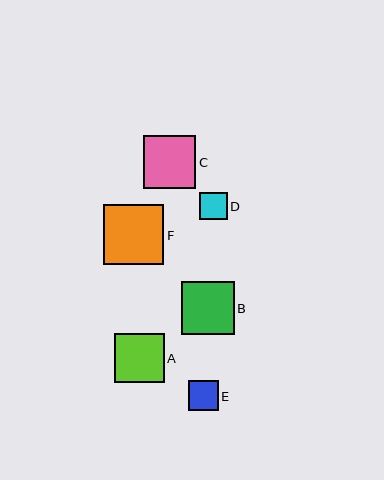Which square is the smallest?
Square D is the smallest with a size of approximately 28 pixels.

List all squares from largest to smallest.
From largest to smallest: F, C, B, A, E, D.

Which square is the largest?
Square F is the largest with a size of approximately 60 pixels.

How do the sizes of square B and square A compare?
Square B and square A are approximately the same size.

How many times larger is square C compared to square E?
Square C is approximately 1.8 times the size of square E.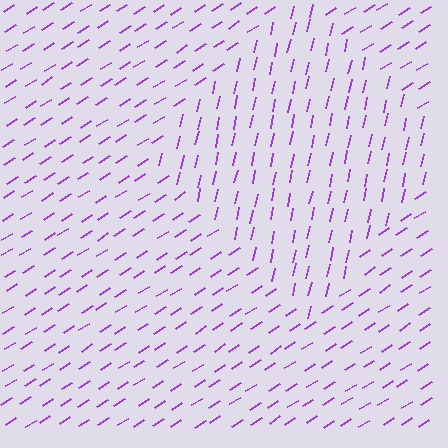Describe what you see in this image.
The image is filled with small purple line segments. A diamond region in the image has lines oriented differently from the surrounding lines, creating a visible texture boundary.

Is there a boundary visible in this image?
Yes, there is a texture boundary formed by a change in line orientation.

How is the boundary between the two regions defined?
The boundary is defined purely by a change in line orientation (approximately 45 degrees difference). All lines are the same color and thickness.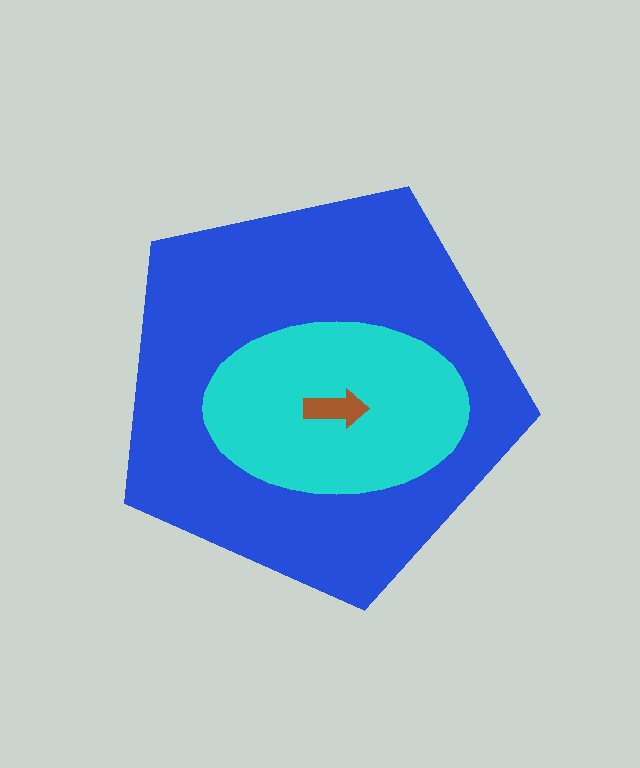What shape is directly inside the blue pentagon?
The cyan ellipse.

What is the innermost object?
The brown arrow.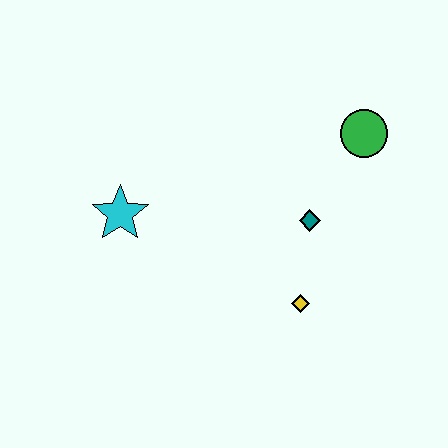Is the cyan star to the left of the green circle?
Yes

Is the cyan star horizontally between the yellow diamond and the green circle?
No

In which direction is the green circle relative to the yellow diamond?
The green circle is above the yellow diamond.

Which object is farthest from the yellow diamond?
The cyan star is farthest from the yellow diamond.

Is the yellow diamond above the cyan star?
No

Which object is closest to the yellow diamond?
The teal diamond is closest to the yellow diamond.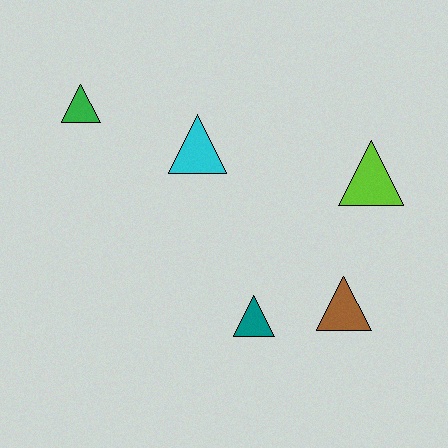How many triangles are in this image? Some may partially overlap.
There are 5 triangles.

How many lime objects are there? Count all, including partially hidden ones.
There is 1 lime object.